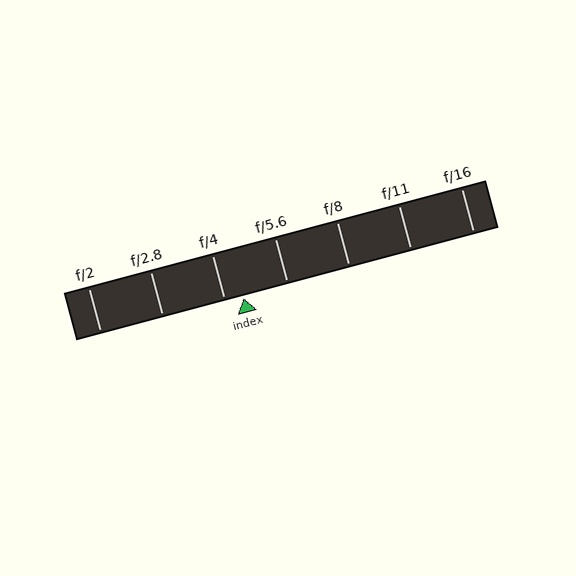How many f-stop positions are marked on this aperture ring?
There are 7 f-stop positions marked.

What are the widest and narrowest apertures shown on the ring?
The widest aperture shown is f/2 and the narrowest is f/16.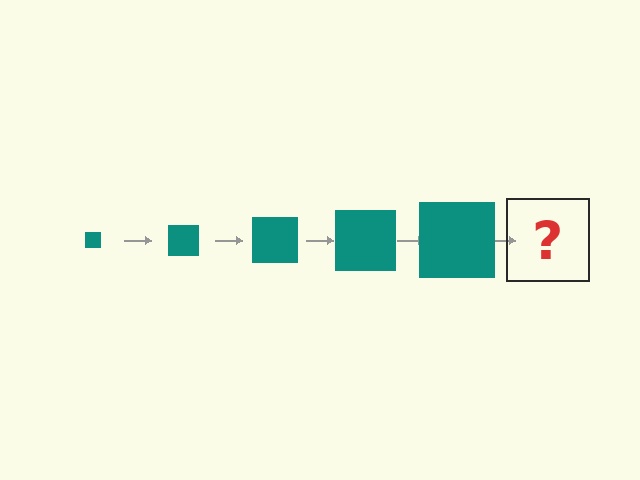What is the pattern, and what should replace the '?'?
The pattern is that the square gets progressively larger each step. The '?' should be a teal square, larger than the previous one.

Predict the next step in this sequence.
The next step is a teal square, larger than the previous one.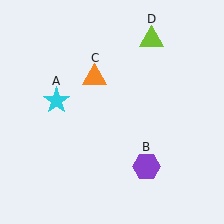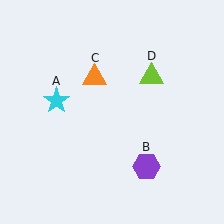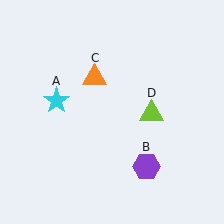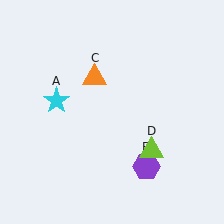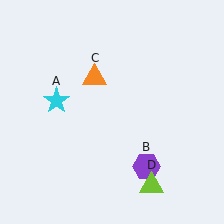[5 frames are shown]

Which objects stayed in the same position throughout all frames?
Cyan star (object A) and purple hexagon (object B) and orange triangle (object C) remained stationary.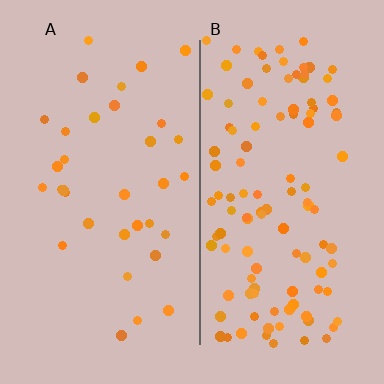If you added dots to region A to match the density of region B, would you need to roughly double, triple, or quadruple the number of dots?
Approximately triple.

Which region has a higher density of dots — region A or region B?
B (the right).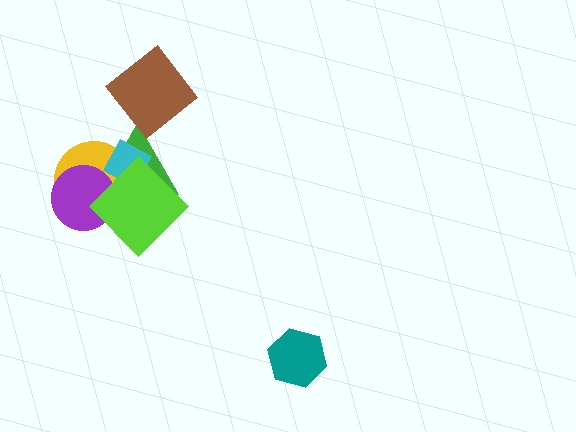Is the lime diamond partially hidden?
No, no other shape covers it.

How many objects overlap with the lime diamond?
4 objects overlap with the lime diamond.